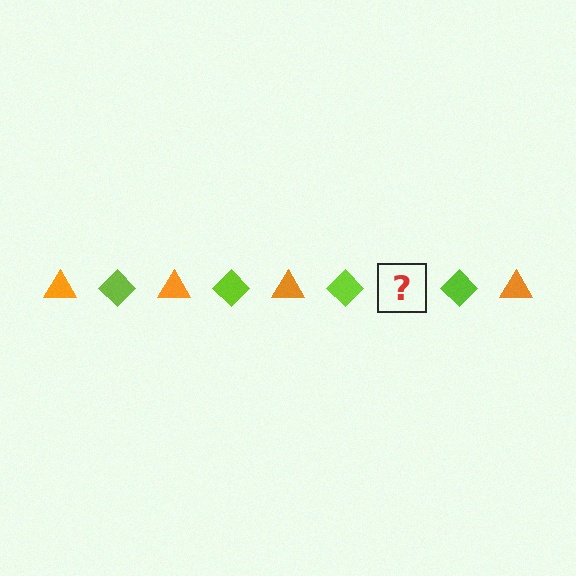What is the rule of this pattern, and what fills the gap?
The rule is that the pattern alternates between orange triangle and lime diamond. The gap should be filled with an orange triangle.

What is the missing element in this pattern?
The missing element is an orange triangle.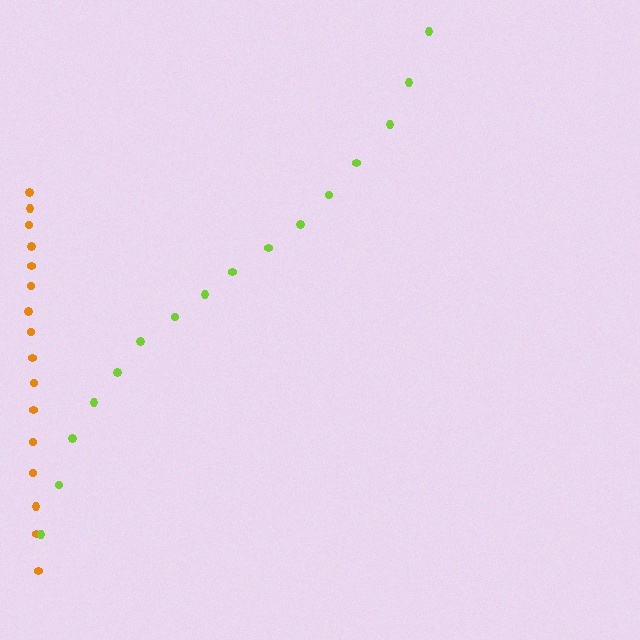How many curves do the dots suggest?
There are 2 distinct paths.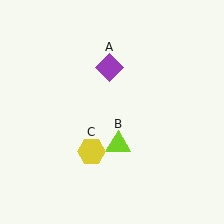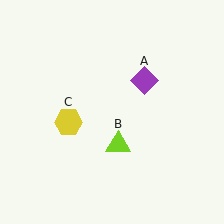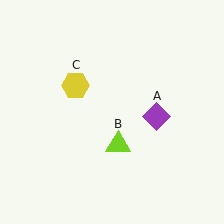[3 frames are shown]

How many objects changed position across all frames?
2 objects changed position: purple diamond (object A), yellow hexagon (object C).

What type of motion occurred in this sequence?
The purple diamond (object A), yellow hexagon (object C) rotated clockwise around the center of the scene.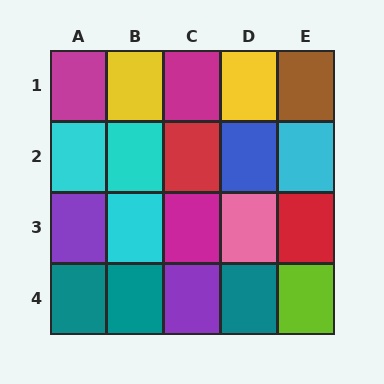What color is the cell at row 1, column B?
Yellow.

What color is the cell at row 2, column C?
Red.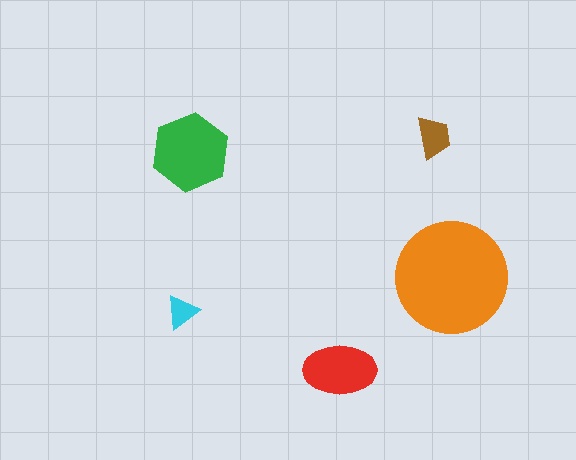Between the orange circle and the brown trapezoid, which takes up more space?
The orange circle.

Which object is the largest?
The orange circle.